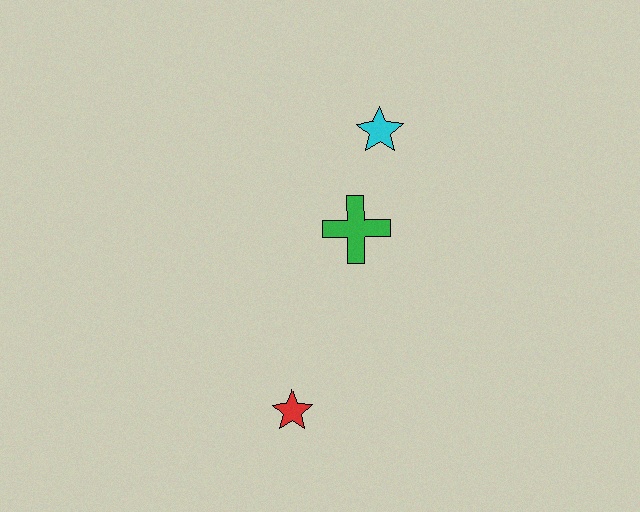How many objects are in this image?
There are 3 objects.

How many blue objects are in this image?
There are no blue objects.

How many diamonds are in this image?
There are no diamonds.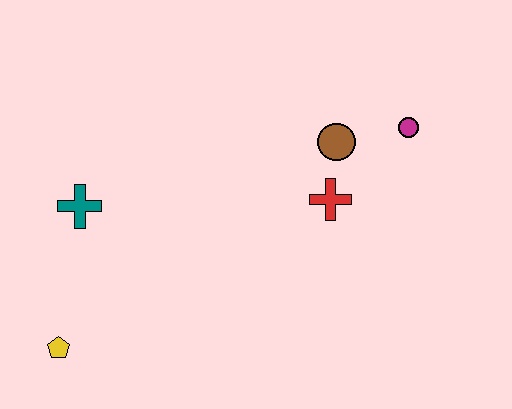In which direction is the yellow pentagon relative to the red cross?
The yellow pentagon is to the left of the red cross.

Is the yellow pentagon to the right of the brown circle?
No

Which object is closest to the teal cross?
The yellow pentagon is closest to the teal cross.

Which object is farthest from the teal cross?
The magenta circle is farthest from the teal cross.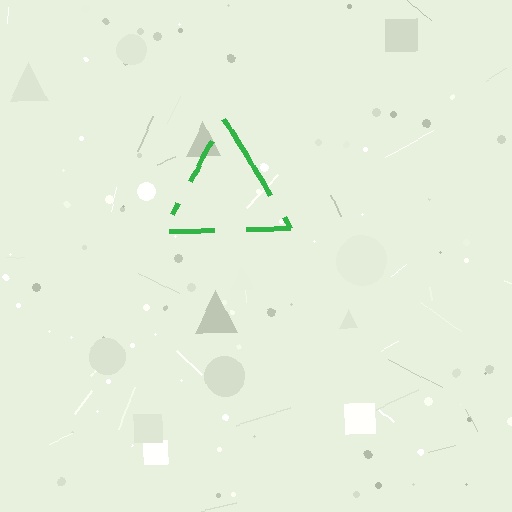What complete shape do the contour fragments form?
The contour fragments form a triangle.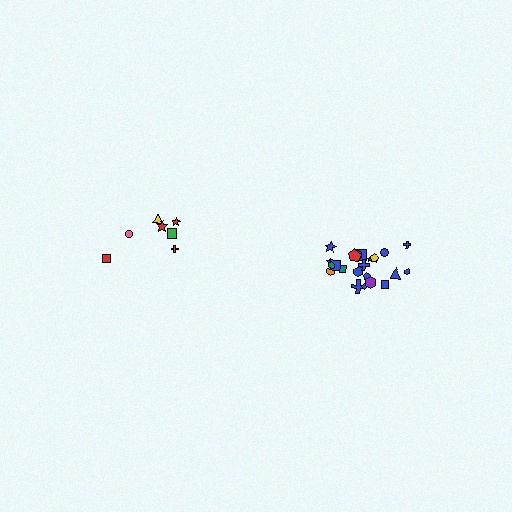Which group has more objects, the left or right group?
The right group.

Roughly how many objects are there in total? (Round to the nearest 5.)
Roughly 30 objects in total.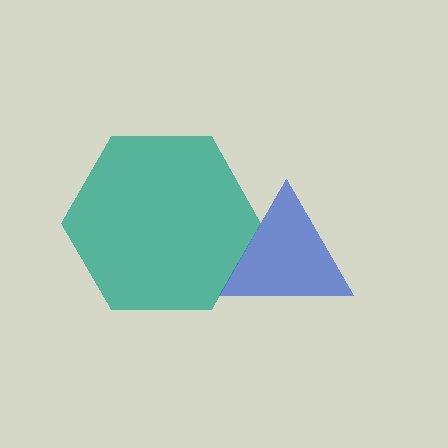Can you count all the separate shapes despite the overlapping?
Yes, there are 2 separate shapes.